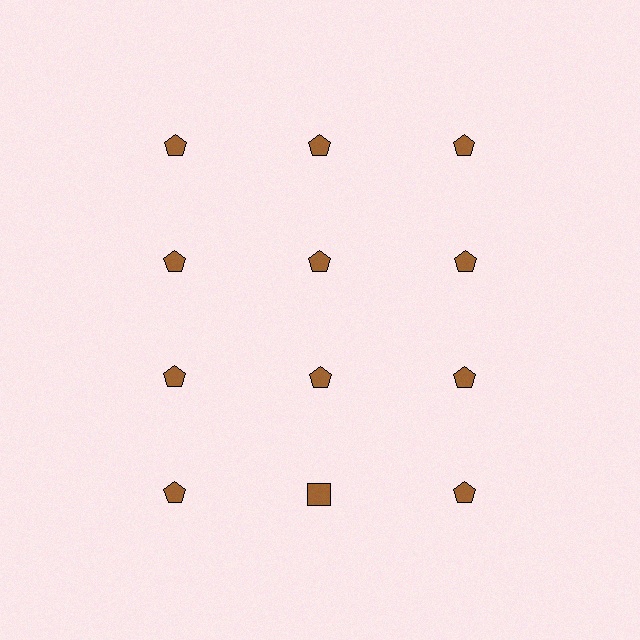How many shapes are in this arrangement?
There are 12 shapes arranged in a grid pattern.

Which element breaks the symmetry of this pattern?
The brown square in the fourth row, second from left column breaks the symmetry. All other shapes are brown pentagons.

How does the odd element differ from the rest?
It has a different shape: square instead of pentagon.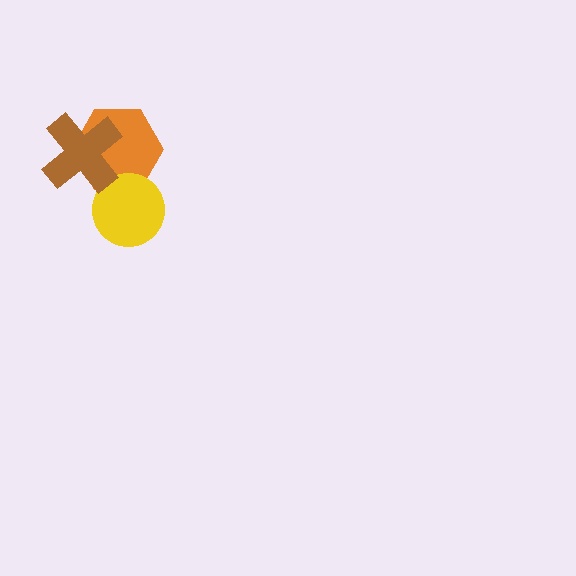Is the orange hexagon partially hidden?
Yes, it is partially covered by another shape.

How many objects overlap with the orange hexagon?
2 objects overlap with the orange hexagon.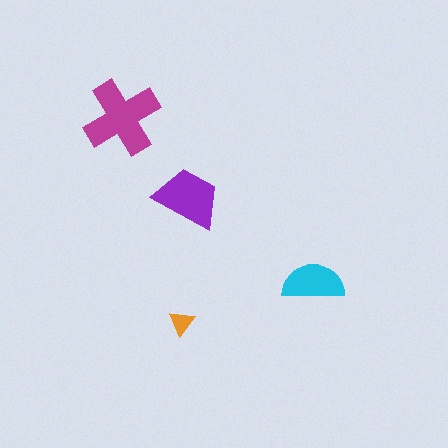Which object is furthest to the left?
The magenta cross is leftmost.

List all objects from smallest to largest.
The orange triangle, the cyan semicircle, the purple trapezoid, the magenta cross.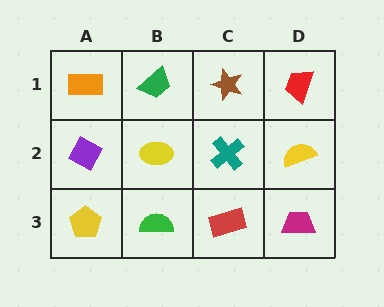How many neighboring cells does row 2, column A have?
3.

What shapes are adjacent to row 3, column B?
A yellow ellipse (row 2, column B), a yellow pentagon (row 3, column A), a red rectangle (row 3, column C).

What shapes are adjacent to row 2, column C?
A brown star (row 1, column C), a red rectangle (row 3, column C), a yellow ellipse (row 2, column B), a yellow semicircle (row 2, column D).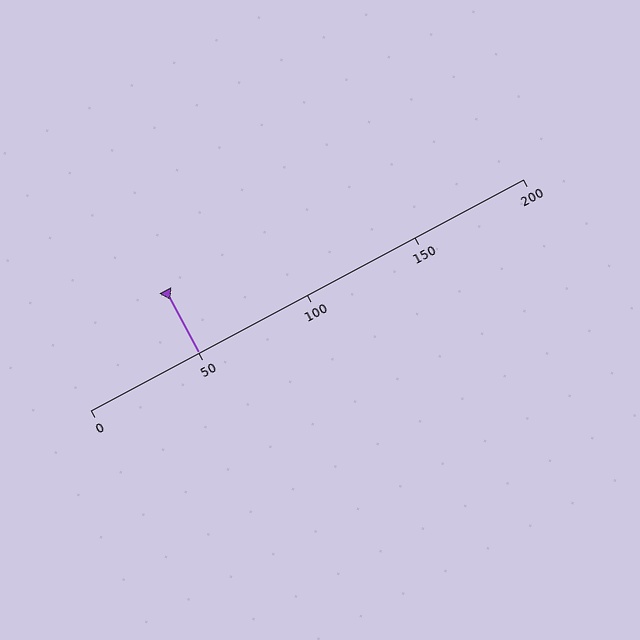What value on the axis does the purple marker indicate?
The marker indicates approximately 50.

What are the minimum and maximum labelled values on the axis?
The axis runs from 0 to 200.